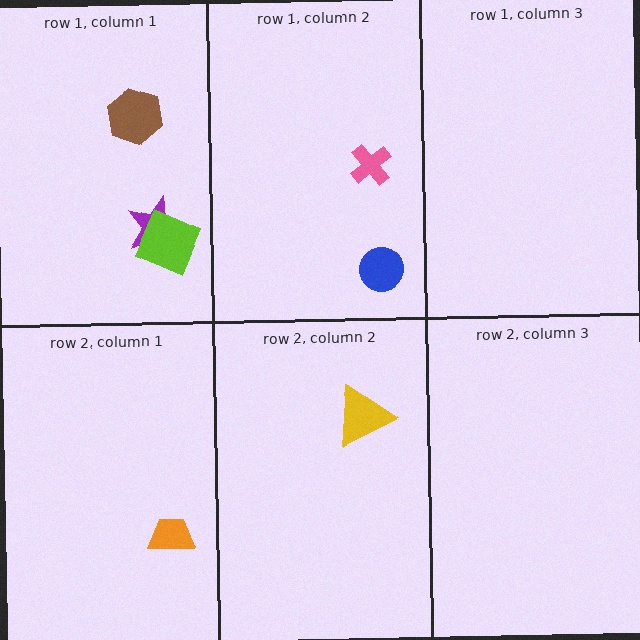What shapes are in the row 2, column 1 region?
The orange trapezoid.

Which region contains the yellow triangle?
The row 2, column 2 region.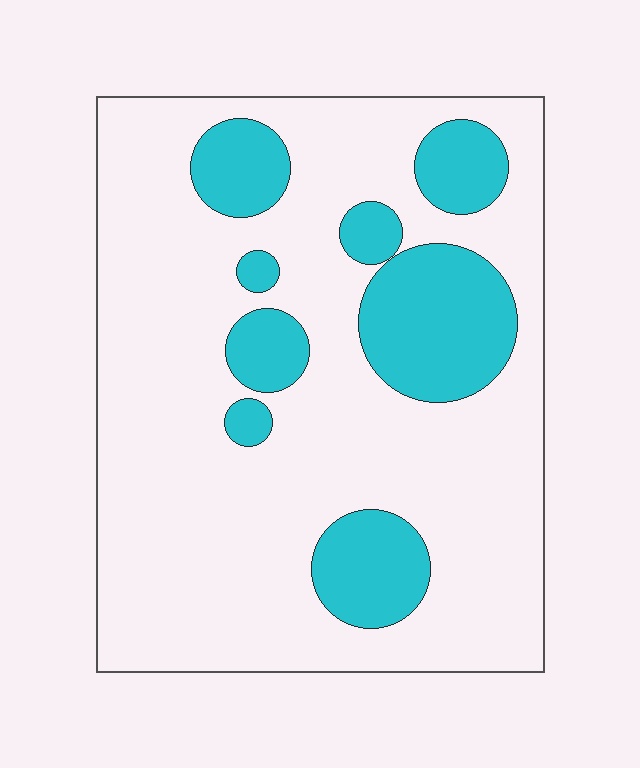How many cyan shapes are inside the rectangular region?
8.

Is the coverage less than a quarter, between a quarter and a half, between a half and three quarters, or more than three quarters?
Less than a quarter.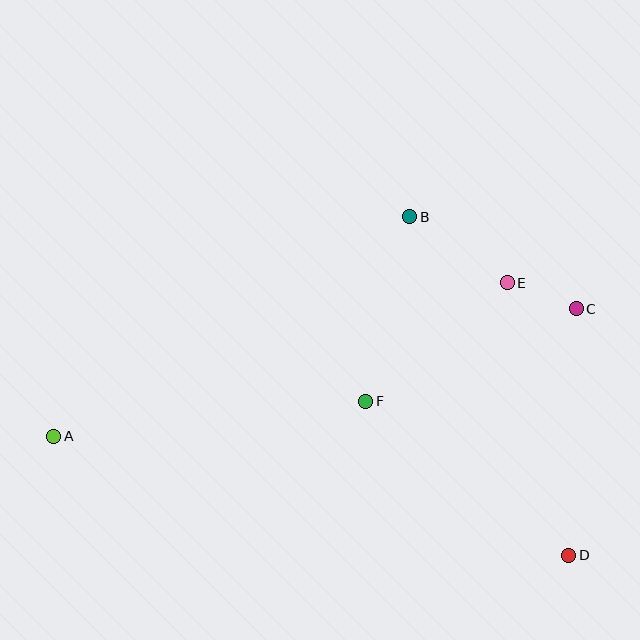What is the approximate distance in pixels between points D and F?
The distance between D and F is approximately 255 pixels.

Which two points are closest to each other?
Points C and E are closest to each other.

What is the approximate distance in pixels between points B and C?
The distance between B and C is approximately 190 pixels.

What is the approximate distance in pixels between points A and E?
The distance between A and E is approximately 479 pixels.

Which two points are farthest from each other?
Points A and C are farthest from each other.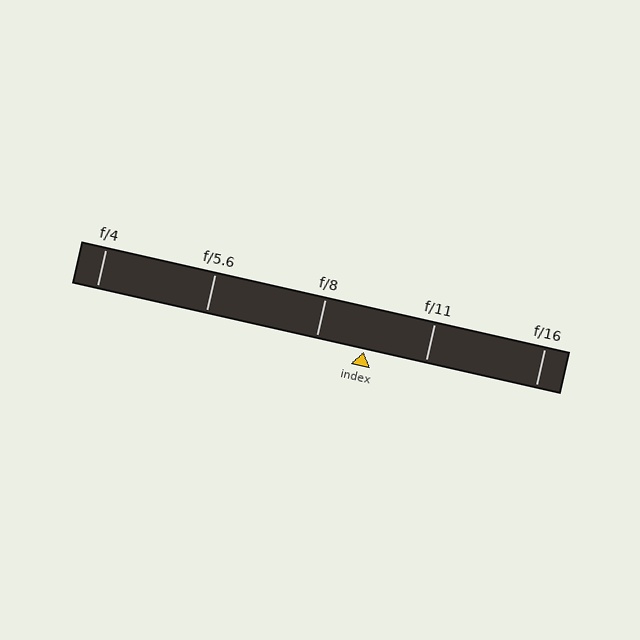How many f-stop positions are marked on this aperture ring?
There are 5 f-stop positions marked.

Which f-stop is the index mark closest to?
The index mark is closest to f/8.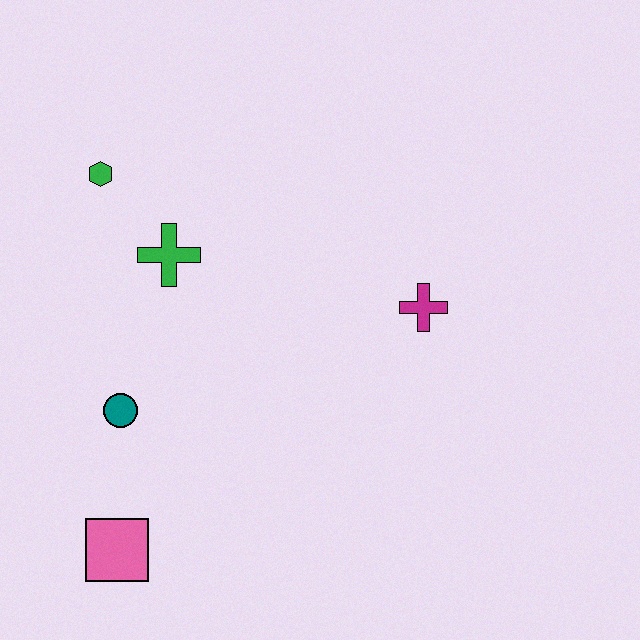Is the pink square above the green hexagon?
No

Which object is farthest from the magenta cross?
The pink square is farthest from the magenta cross.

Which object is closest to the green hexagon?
The green cross is closest to the green hexagon.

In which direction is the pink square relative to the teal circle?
The pink square is below the teal circle.